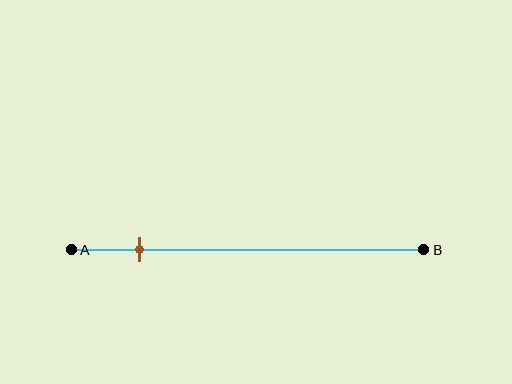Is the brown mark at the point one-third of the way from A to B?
No, the mark is at about 20% from A, not at the 33% one-third point.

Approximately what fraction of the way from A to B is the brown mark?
The brown mark is approximately 20% of the way from A to B.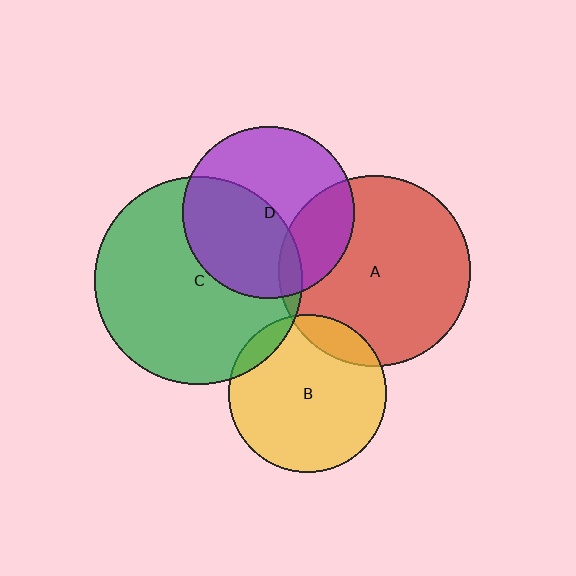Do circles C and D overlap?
Yes.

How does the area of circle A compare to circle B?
Approximately 1.5 times.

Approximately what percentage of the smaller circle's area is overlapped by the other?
Approximately 45%.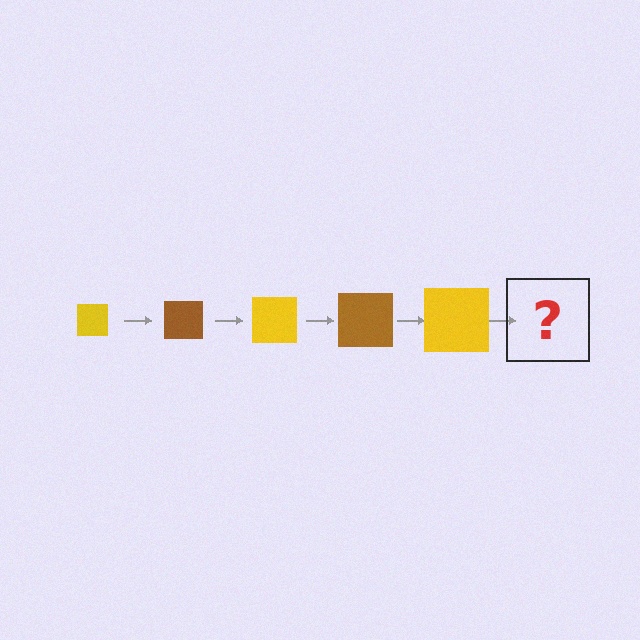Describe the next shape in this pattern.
It should be a brown square, larger than the previous one.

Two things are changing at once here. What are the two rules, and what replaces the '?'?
The two rules are that the square grows larger each step and the color cycles through yellow and brown. The '?' should be a brown square, larger than the previous one.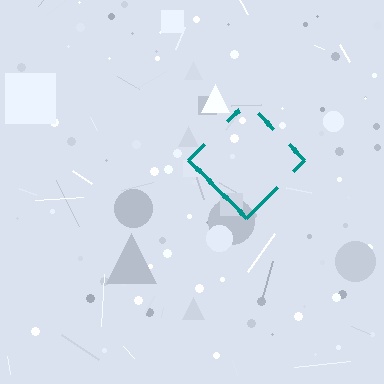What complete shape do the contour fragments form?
The contour fragments form a diamond.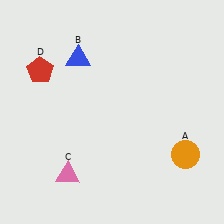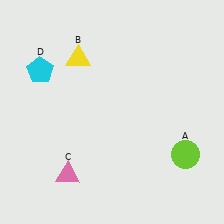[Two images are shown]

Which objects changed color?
A changed from orange to lime. B changed from blue to yellow. D changed from red to cyan.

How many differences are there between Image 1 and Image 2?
There are 3 differences between the two images.